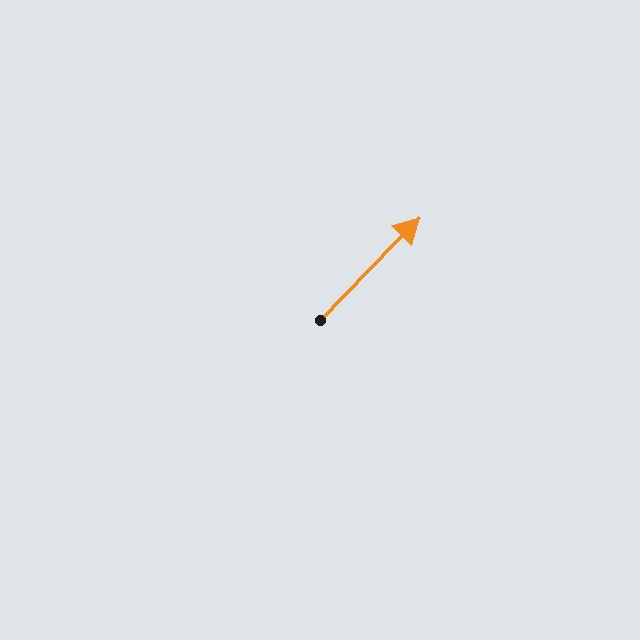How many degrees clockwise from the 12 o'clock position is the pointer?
Approximately 44 degrees.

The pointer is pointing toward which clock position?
Roughly 1 o'clock.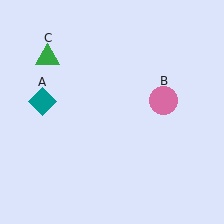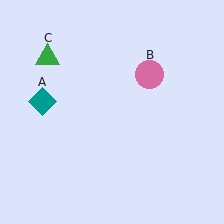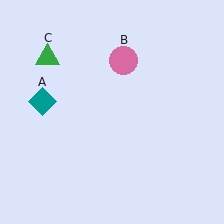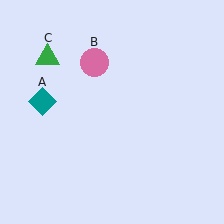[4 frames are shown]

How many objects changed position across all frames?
1 object changed position: pink circle (object B).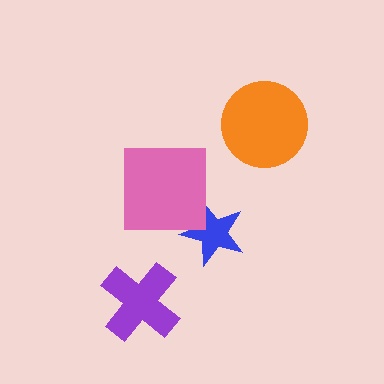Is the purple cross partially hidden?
No, no other shape covers it.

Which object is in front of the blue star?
The pink square is in front of the blue star.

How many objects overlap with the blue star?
1 object overlaps with the blue star.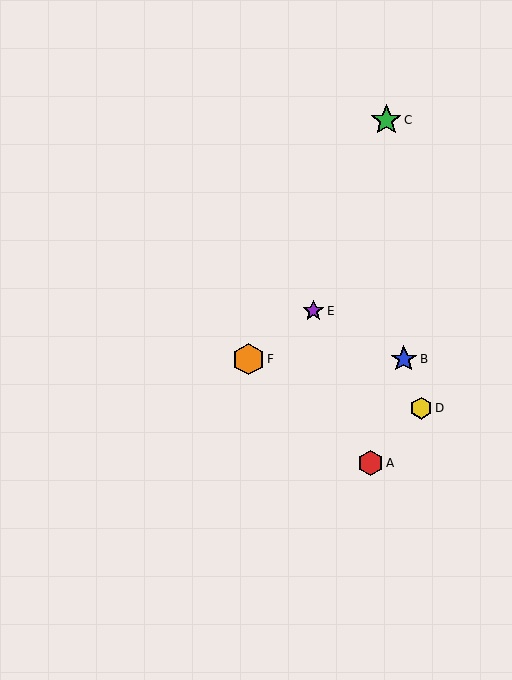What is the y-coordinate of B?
Object B is at y≈359.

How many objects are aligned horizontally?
2 objects (B, F) are aligned horizontally.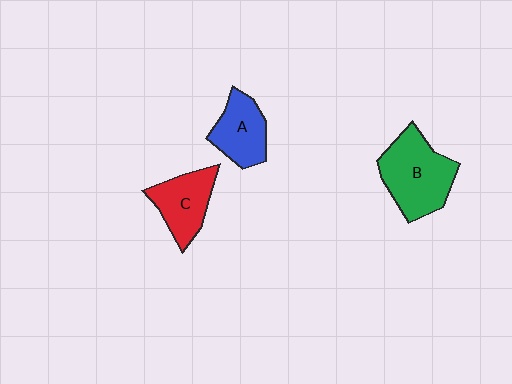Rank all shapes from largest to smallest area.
From largest to smallest: B (green), C (red), A (blue).